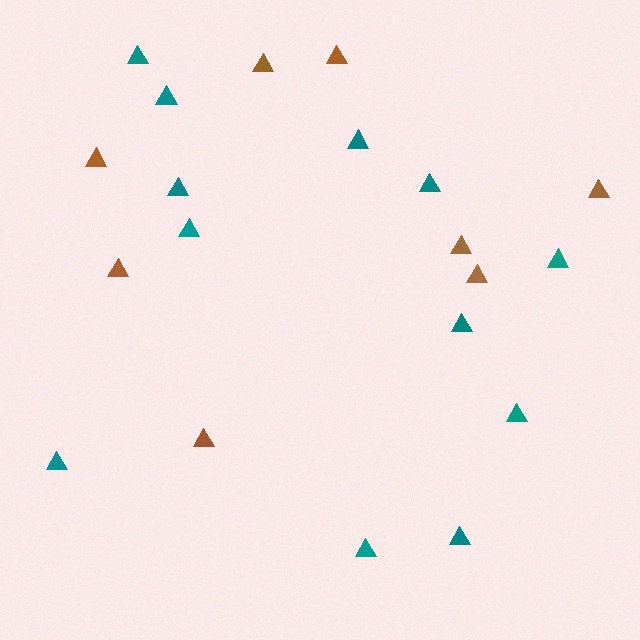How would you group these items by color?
There are 2 groups: one group of brown triangles (8) and one group of teal triangles (12).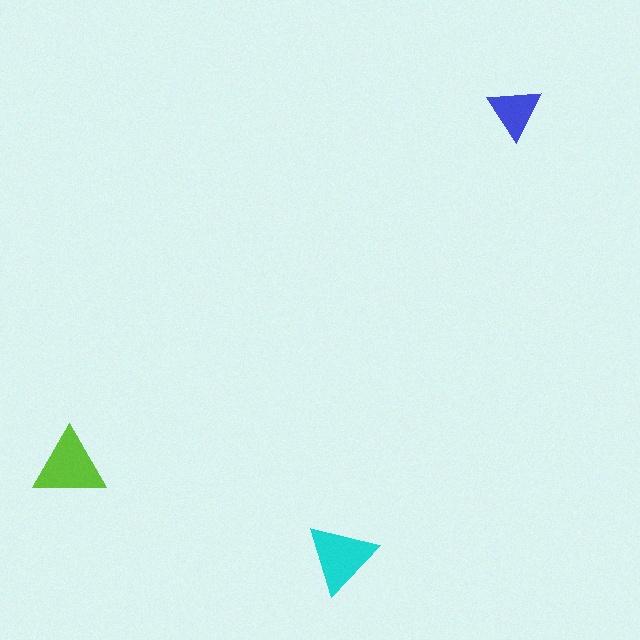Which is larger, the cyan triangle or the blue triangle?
The cyan one.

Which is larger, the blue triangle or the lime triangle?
The lime one.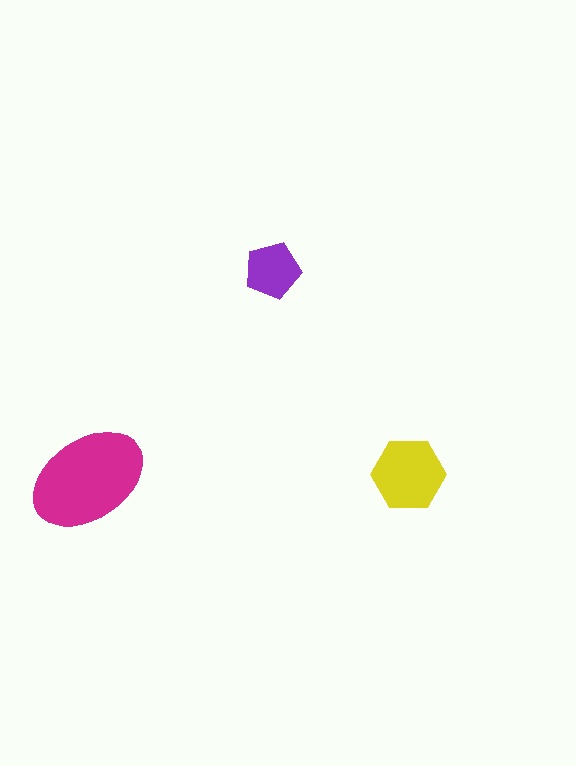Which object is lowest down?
The magenta ellipse is bottommost.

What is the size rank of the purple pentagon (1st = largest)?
3rd.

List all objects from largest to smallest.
The magenta ellipse, the yellow hexagon, the purple pentagon.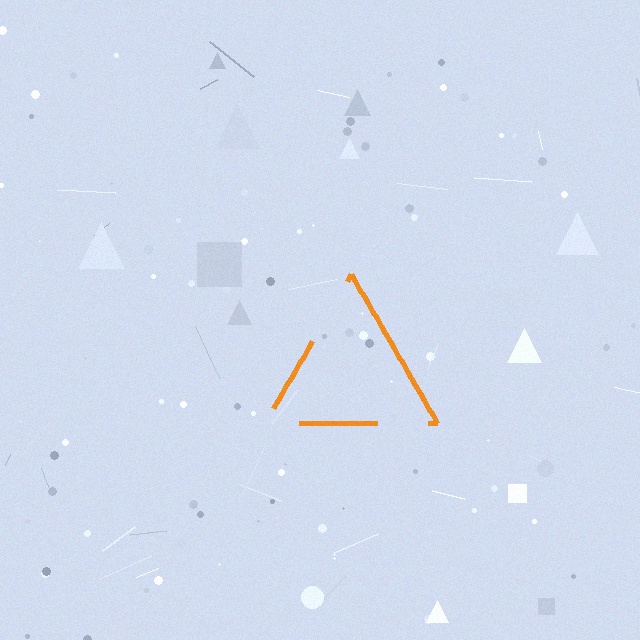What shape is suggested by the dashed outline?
The dashed outline suggests a triangle.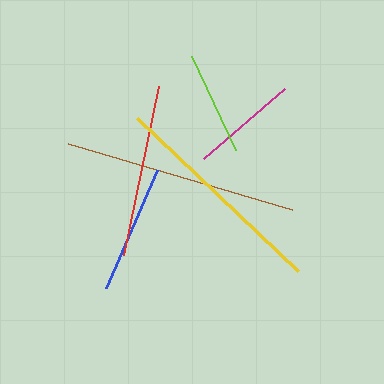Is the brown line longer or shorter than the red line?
The brown line is longer than the red line.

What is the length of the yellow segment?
The yellow segment is approximately 222 pixels long.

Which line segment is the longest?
The brown line is the longest at approximately 234 pixels.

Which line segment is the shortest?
The lime line is the shortest at approximately 104 pixels.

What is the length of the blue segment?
The blue segment is approximately 128 pixels long.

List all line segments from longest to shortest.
From longest to shortest: brown, yellow, red, blue, magenta, lime.